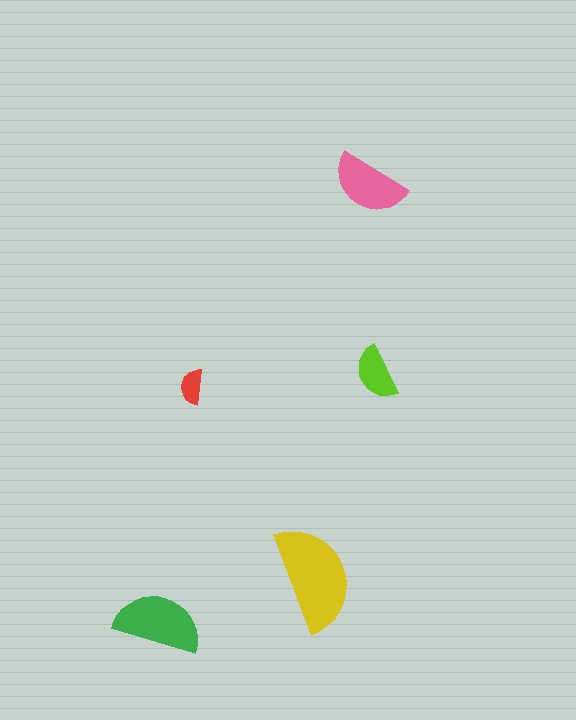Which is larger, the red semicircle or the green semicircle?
The green one.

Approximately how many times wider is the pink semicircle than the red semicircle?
About 2 times wider.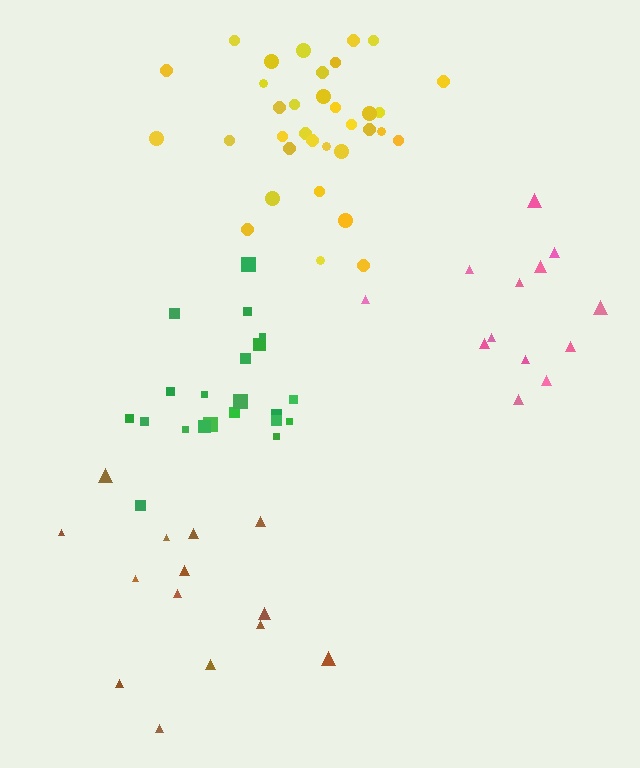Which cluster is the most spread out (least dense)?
Brown.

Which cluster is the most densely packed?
Yellow.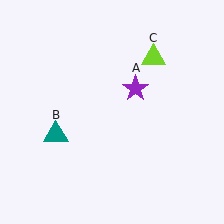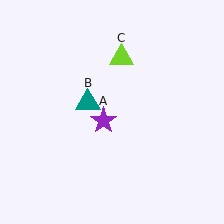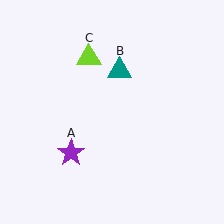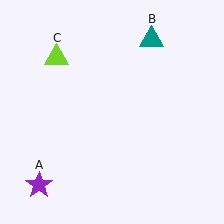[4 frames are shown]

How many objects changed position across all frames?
3 objects changed position: purple star (object A), teal triangle (object B), lime triangle (object C).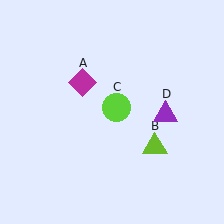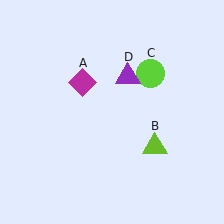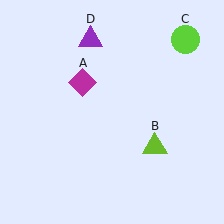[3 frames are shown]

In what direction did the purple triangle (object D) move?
The purple triangle (object D) moved up and to the left.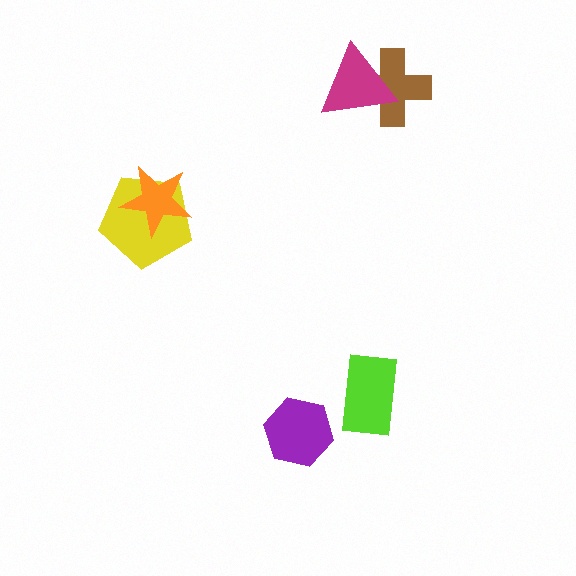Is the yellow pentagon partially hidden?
Yes, it is partially covered by another shape.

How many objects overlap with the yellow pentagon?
1 object overlaps with the yellow pentagon.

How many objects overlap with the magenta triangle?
1 object overlaps with the magenta triangle.